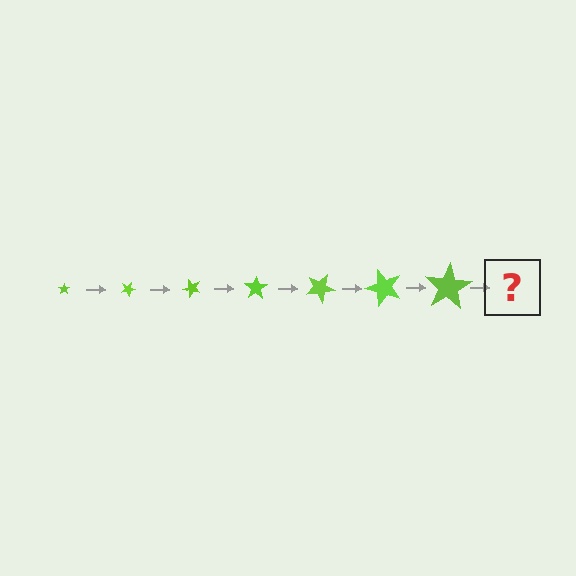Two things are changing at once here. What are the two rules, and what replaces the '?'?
The two rules are that the star grows larger each step and it rotates 25 degrees each step. The '?' should be a star, larger than the previous one and rotated 175 degrees from the start.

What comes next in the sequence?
The next element should be a star, larger than the previous one and rotated 175 degrees from the start.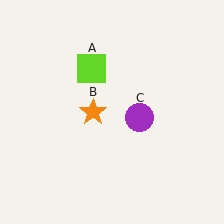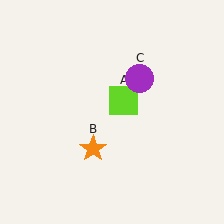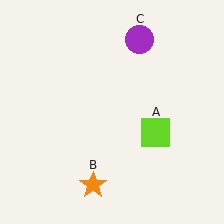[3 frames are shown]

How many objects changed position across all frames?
3 objects changed position: lime square (object A), orange star (object B), purple circle (object C).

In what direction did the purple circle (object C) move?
The purple circle (object C) moved up.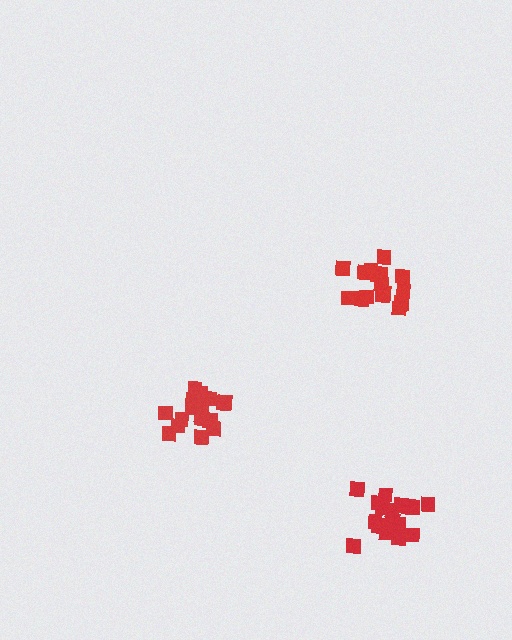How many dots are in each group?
Group 1: 16 dots, Group 2: 20 dots, Group 3: 18 dots (54 total).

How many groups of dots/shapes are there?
There are 3 groups.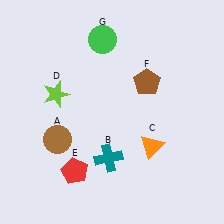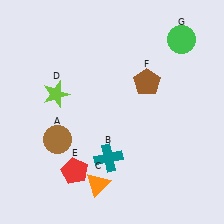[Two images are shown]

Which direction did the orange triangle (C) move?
The orange triangle (C) moved left.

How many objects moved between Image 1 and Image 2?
2 objects moved between the two images.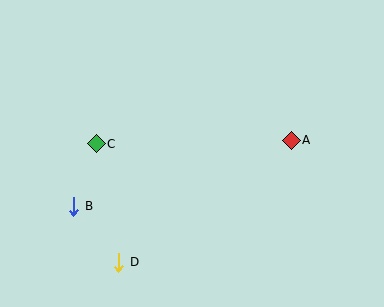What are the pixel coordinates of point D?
Point D is at (119, 262).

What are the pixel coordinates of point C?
Point C is at (96, 144).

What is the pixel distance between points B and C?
The distance between B and C is 67 pixels.